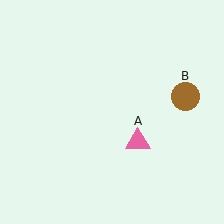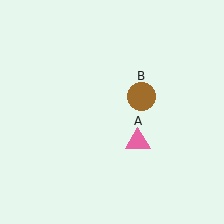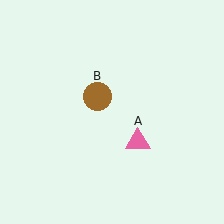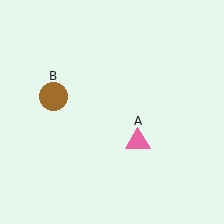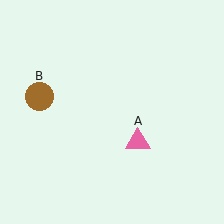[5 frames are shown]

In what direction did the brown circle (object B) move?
The brown circle (object B) moved left.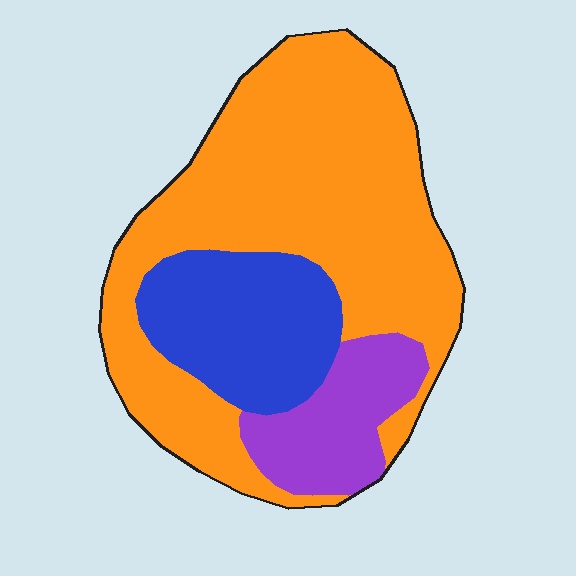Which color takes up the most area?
Orange, at roughly 65%.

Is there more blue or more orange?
Orange.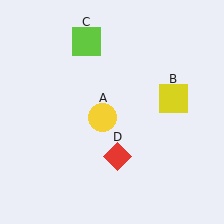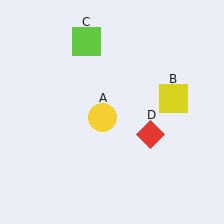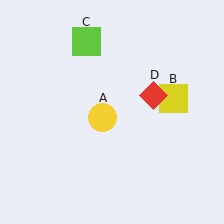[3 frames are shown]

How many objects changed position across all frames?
1 object changed position: red diamond (object D).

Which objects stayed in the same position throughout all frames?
Yellow circle (object A) and yellow square (object B) and lime square (object C) remained stationary.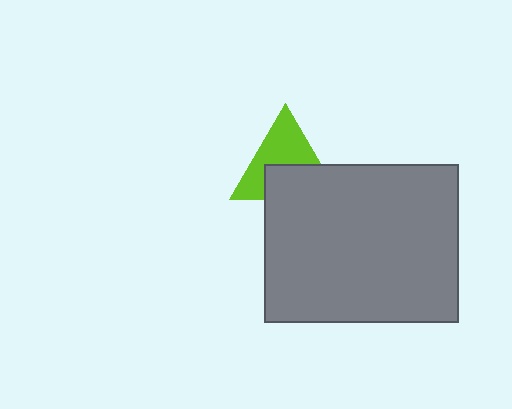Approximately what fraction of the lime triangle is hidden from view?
Roughly 45% of the lime triangle is hidden behind the gray rectangle.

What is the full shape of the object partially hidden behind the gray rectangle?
The partially hidden object is a lime triangle.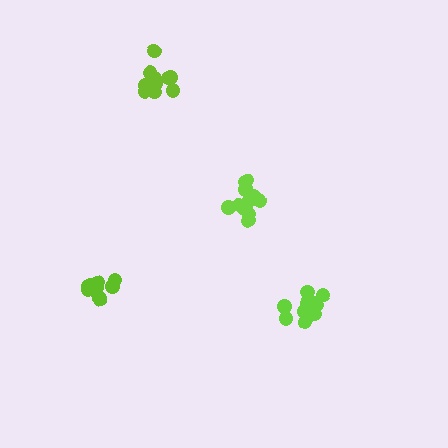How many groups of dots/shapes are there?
There are 4 groups.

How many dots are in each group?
Group 1: 12 dots, Group 2: 12 dots, Group 3: 9 dots, Group 4: 15 dots (48 total).